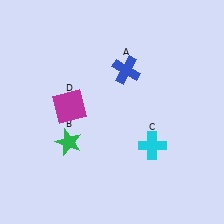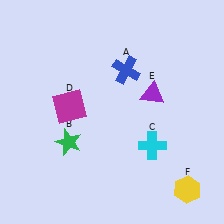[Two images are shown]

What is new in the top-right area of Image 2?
A purple triangle (E) was added in the top-right area of Image 2.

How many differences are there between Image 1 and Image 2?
There are 2 differences between the two images.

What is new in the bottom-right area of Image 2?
A yellow hexagon (F) was added in the bottom-right area of Image 2.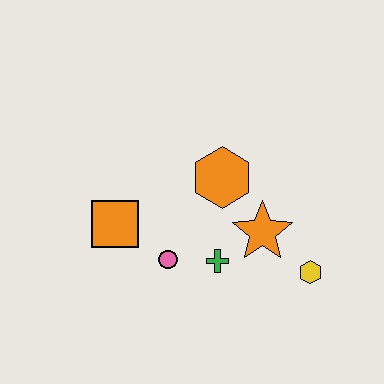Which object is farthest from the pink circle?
The yellow hexagon is farthest from the pink circle.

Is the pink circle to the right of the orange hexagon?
No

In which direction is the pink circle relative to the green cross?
The pink circle is to the left of the green cross.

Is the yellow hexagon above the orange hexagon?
No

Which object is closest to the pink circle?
The green cross is closest to the pink circle.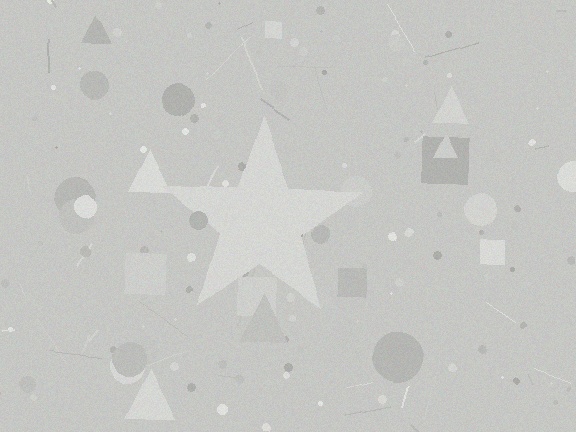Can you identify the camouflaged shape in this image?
The camouflaged shape is a star.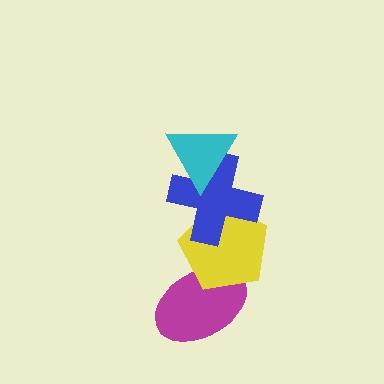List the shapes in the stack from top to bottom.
From top to bottom: the cyan triangle, the blue cross, the yellow pentagon, the magenta ellipse.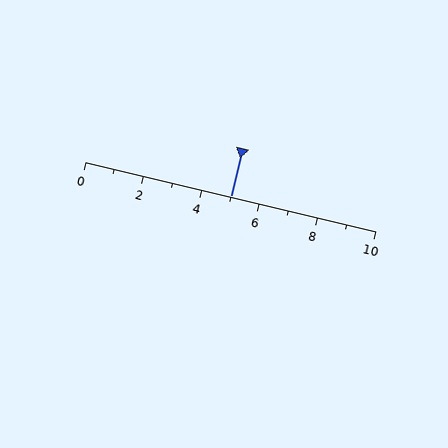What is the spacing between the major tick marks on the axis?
The major ticks are spaced 2 apart.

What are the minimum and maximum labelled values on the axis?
The axis runs from 0 to 10.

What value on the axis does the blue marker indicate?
The marker indicates approximately 5.